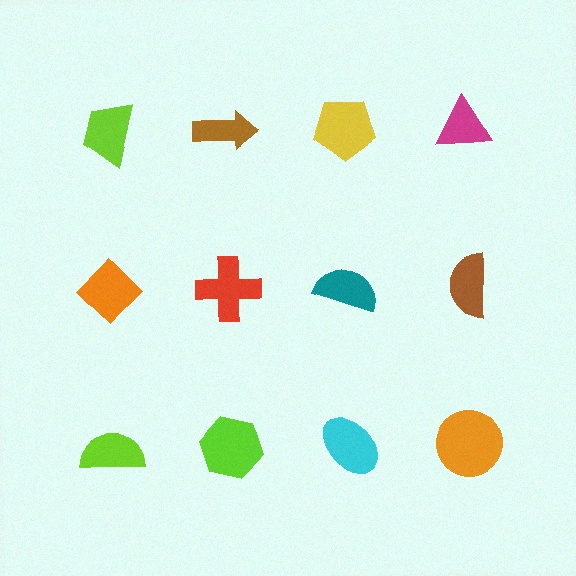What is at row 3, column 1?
A lime semicircle.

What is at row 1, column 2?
A brown arrow.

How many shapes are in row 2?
4 shapes.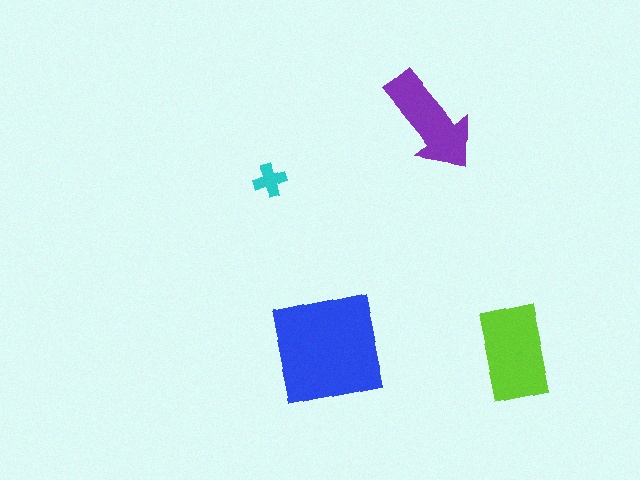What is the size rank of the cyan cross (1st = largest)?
4th.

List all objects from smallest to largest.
The cyan cross, the purple arrow, the lime rectangle, the blue square.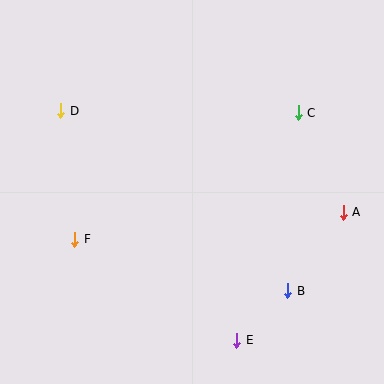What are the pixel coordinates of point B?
Point B is at (288, 291).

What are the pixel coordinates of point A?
Point A is at (343, 212).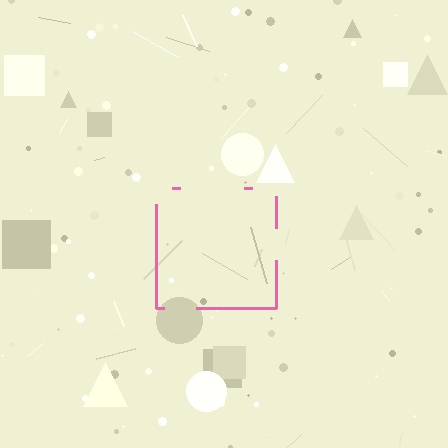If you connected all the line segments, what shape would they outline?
They would outline a square.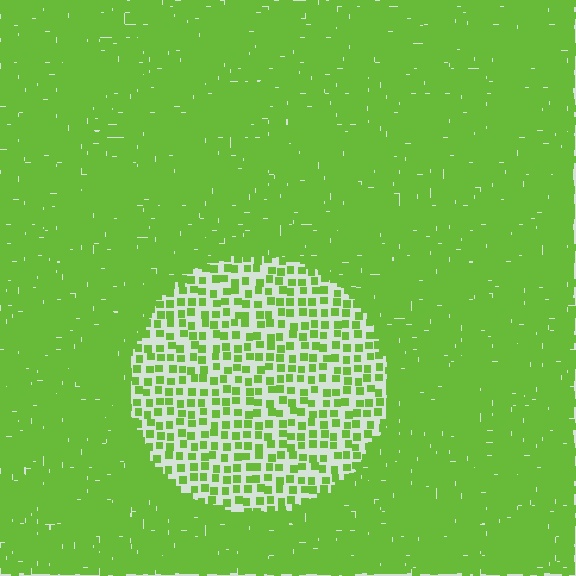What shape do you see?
I see a circle.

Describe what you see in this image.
The image contains small lime elements arranged at two different densities. A circle-shaped region is visible where the elements are less densely packed than the surrounding area.